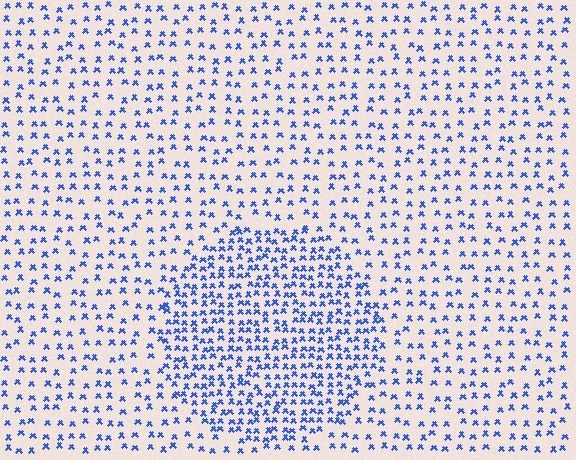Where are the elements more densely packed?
The elements are more densely packed inside the circle boundary.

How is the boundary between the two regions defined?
The boundary is defined by a change in element density (approximately 2.1x ratio). All elements are the same color, size, and shape.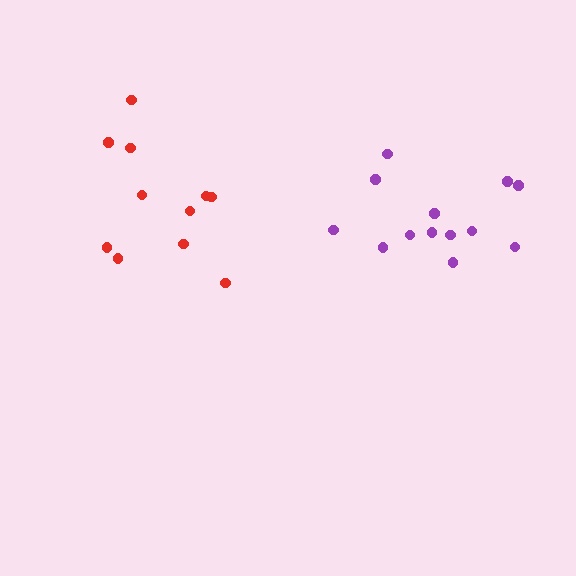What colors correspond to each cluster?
The clusters are colored: purple, red.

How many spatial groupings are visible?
There are 2 spatial groupings.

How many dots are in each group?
Group 1: 13 dots, Group 2: 11 dots (24 total).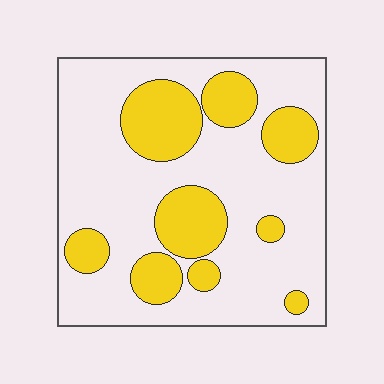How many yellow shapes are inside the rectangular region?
9.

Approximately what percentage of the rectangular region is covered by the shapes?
Approximately 30%.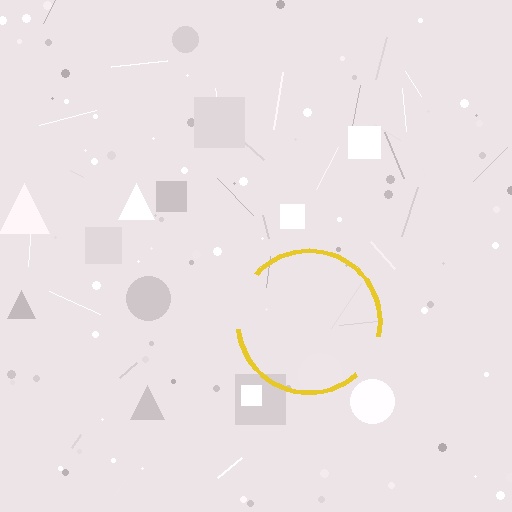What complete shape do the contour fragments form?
The contour fragments form a circle.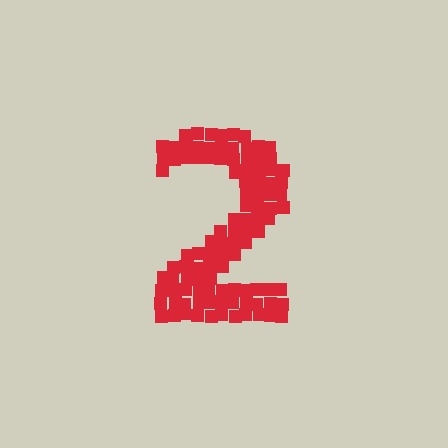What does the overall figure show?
The overall figure shows the digit 2.